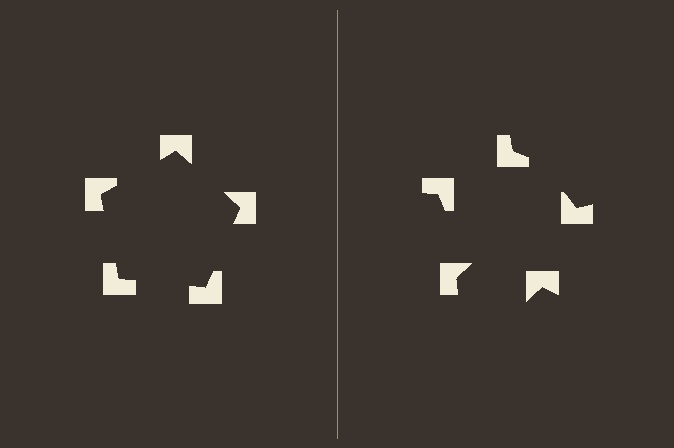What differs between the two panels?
The notched squares are positioned identically on both sides; only the wedge orientations differ. On the left they align to a pentagon; on the right they are misaligned.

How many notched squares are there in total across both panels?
10 — 5 on each side.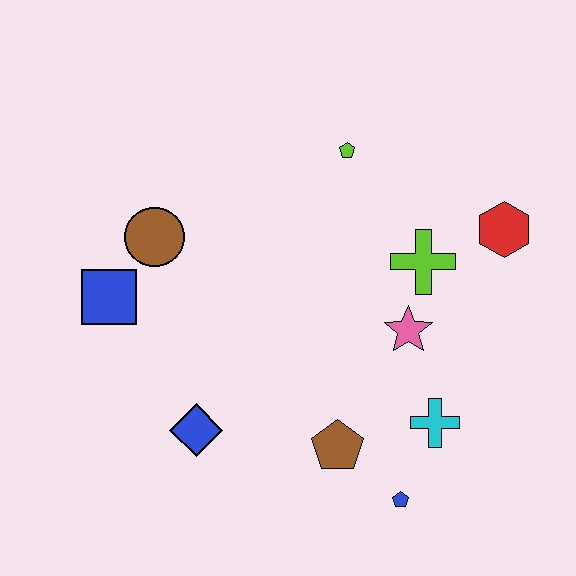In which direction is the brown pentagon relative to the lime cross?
The brown pentagon is below the lime cross.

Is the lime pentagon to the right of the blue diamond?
Yes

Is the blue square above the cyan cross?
Yes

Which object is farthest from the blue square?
The red hexagon is farthest from the blue square.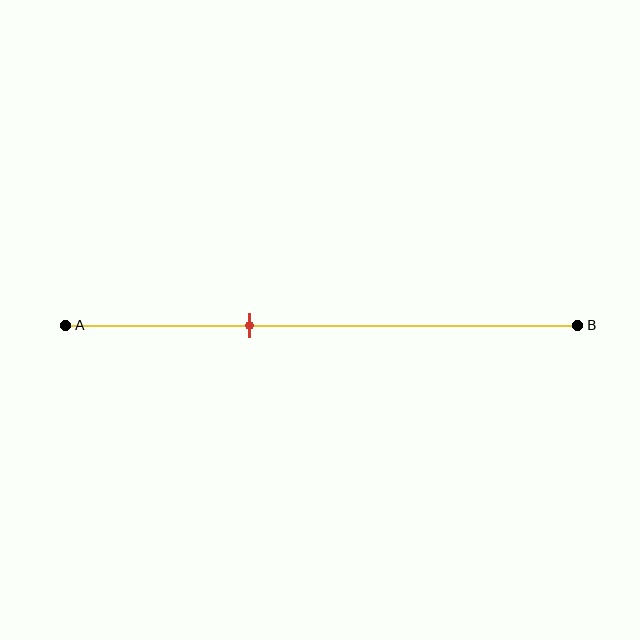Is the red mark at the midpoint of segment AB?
No, the mark is at about 35% from A, not at the 50% midpoint.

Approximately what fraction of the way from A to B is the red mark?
The red mark is approximately 35% of the way from A to B.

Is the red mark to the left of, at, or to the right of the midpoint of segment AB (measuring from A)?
The red mark is to the left of the midpoint of segment AB.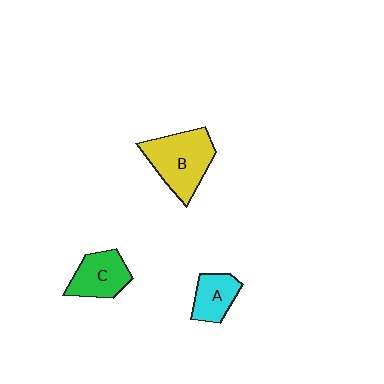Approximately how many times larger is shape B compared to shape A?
Approximately 1.8 times.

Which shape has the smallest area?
Shape A (cyan).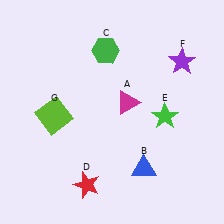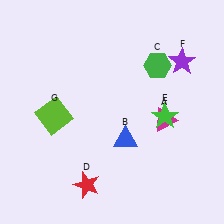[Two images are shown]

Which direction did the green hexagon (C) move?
The green hexagon (C) moved right.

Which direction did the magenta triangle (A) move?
The magenta triangle (A) moved right.